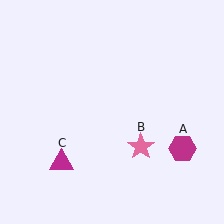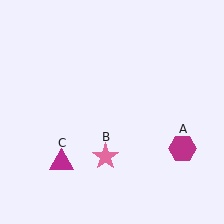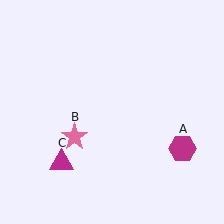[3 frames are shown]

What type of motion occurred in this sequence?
The pink star (object B) rotated clockwise around the center of the scene.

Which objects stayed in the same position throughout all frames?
Magenta hexagon (object A) and magenta triangle (object C) remained stationary.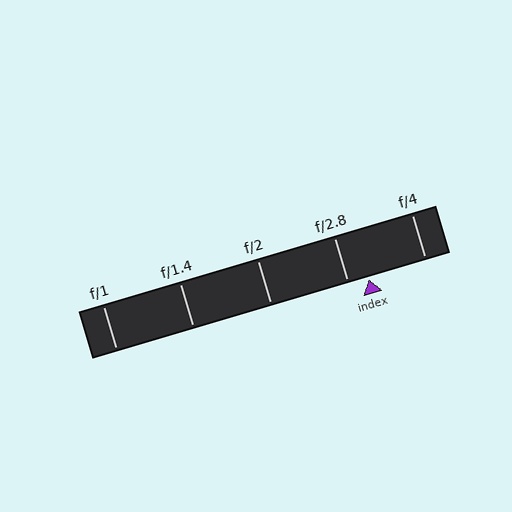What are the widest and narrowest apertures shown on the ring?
The widest aperture shown is f/1 and the narrowest is f/4.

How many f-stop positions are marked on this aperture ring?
There are 5 f-stop positions marked.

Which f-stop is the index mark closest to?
The index mark is closest to f/2.8.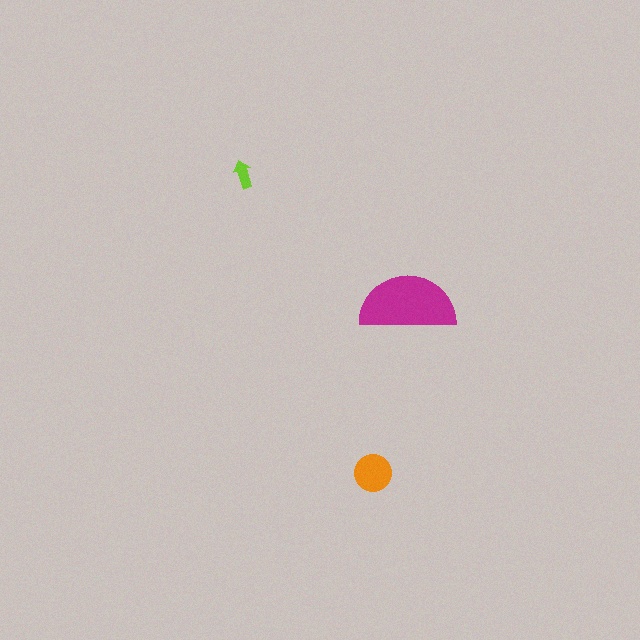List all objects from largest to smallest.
The magenta semicircle, the orange circle, the lime arrow.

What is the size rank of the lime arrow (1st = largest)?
3rd.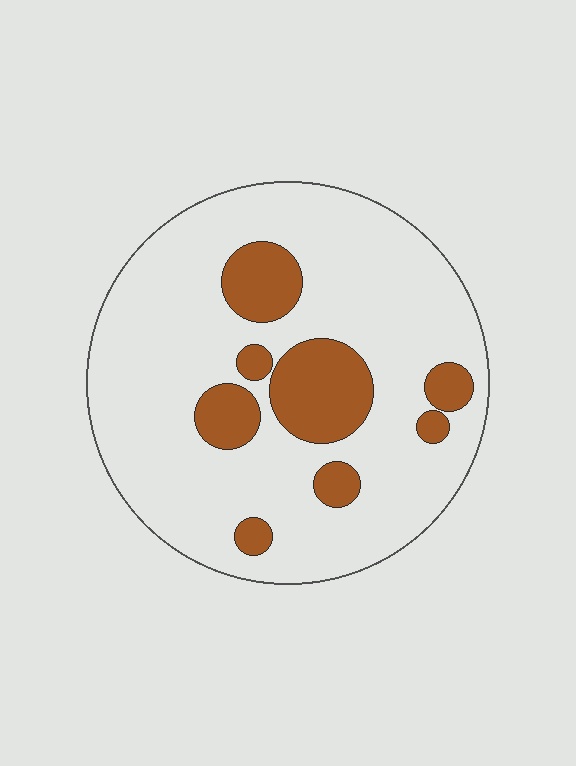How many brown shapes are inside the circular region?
8.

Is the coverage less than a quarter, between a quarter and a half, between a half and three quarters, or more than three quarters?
Less than a quarter.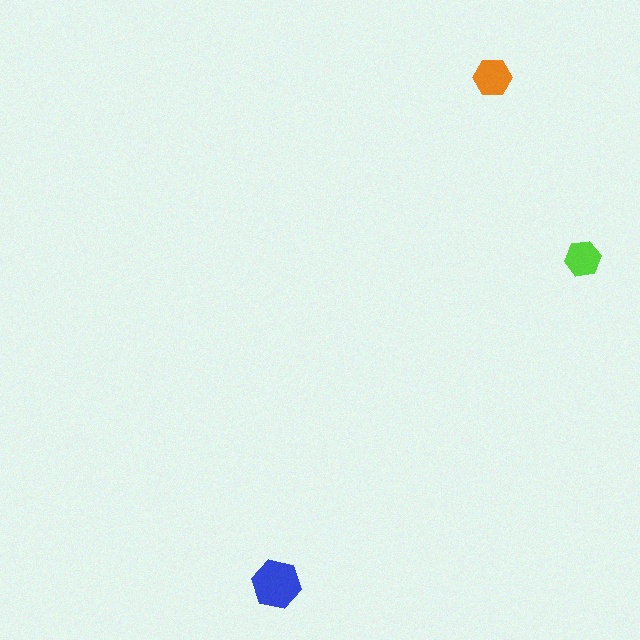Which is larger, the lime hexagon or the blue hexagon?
The blue one.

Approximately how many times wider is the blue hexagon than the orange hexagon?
About 1.5 times wider.